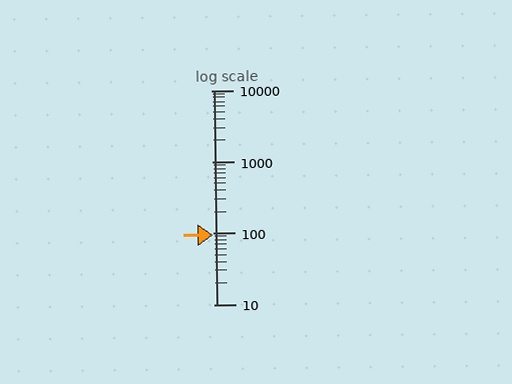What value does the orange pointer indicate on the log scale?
The pointer indicates approximately 94.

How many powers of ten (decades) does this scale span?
The scale spans 3 decades, from 10 to 10000.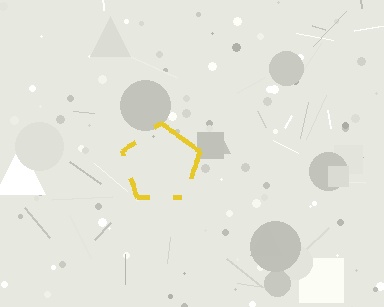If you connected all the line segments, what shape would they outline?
They would outline a pentagon.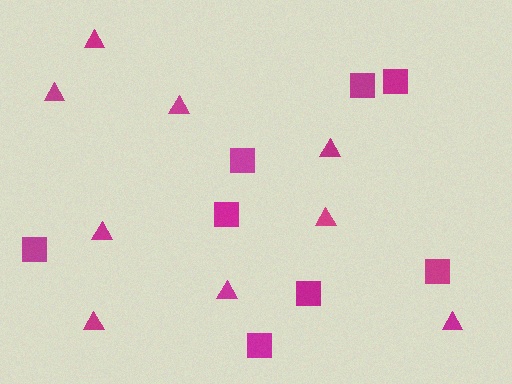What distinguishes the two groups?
There are 2 groups: one group of triangles (9) and one group of squares (8).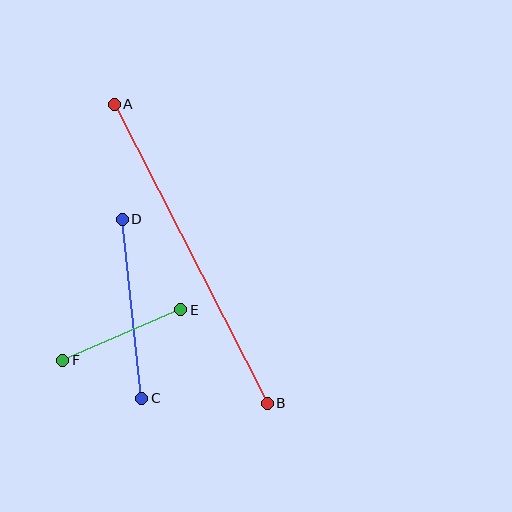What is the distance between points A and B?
The distance is approximately 336 pixels.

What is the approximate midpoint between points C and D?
The midpoint is at approximately (132, 309) pixels.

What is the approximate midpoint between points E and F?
The midpoint is at approximately (122, 335) pixels.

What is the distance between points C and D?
The distance is approximately 180 pixels.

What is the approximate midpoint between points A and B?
The midpoint is at approximately (191, 254) pixels.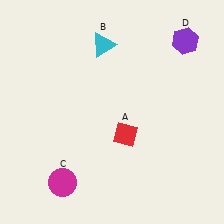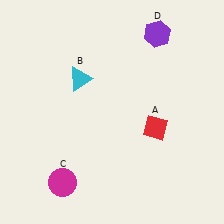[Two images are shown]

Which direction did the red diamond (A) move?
The red diamond (A) moved right.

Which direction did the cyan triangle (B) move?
The cyan triangle (B) moved down.